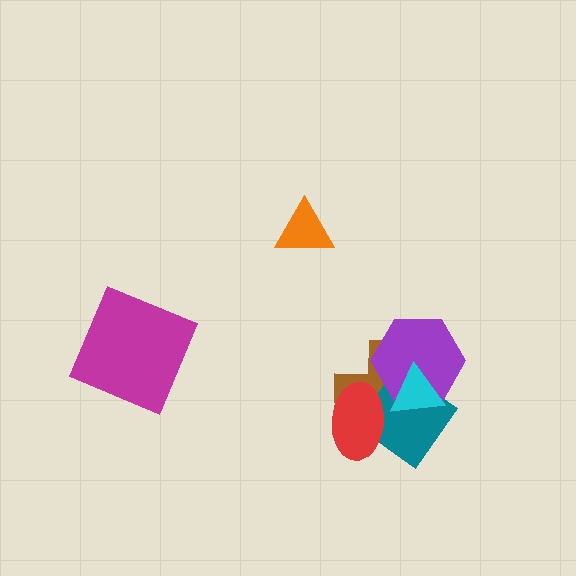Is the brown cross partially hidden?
Yes, it is partially covered by another shape.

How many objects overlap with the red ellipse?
2 objects overlap with the red ellipse.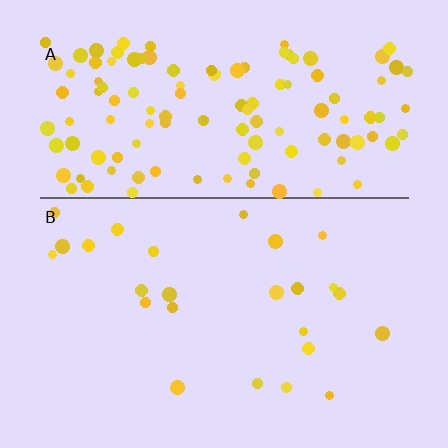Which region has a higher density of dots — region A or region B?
A (the top).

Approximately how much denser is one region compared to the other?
Approximately 5.0× — region A over region B.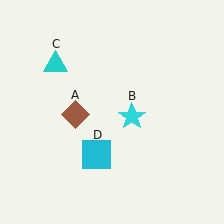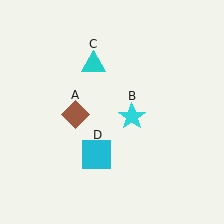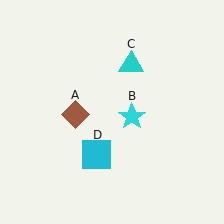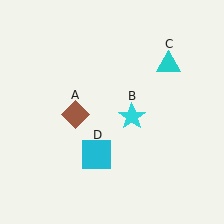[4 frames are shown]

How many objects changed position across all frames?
1 object changed position: cyan triangle (object C).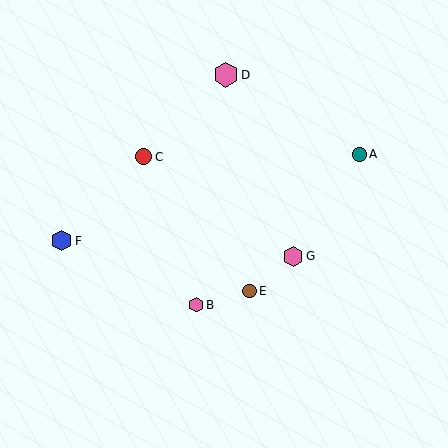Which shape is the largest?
The pink hexagon (labeled D) is the largest.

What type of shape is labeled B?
Shape B is a pink hexagon.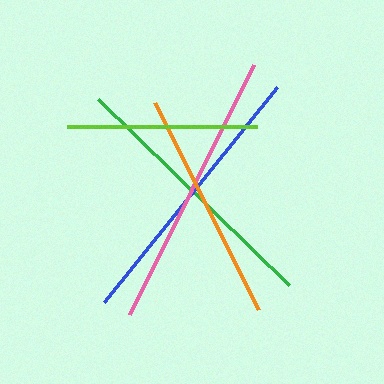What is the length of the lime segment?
The lime segment is approximately 190 pixels long.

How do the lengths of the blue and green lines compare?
The blue and green lines are approximately the same length.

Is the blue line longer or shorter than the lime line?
The blue line is longer than the lime line.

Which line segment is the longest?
The pink line is the longest at approximately 279 pixels.